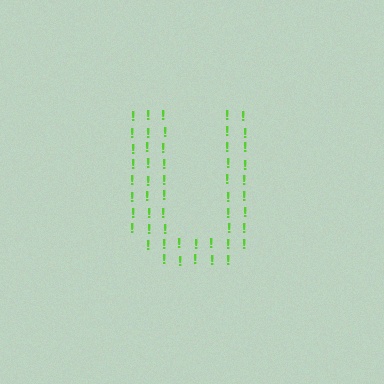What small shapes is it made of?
It is made of small exclamation marks.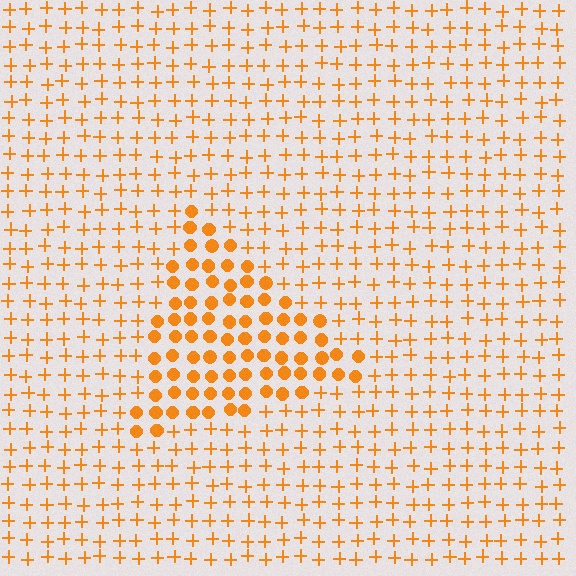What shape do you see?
I see a triangle.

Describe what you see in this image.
The image is filled with small orange elements arranged in a uniform grid. A triangle-shaped region contains circles, while the surrounding area contains plus signs. The boundary is defined purely by the change in element shape.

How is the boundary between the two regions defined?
The boundary is defined by a change in element shape: circles inside vs. plus signs outside. All elements share the same color and spacing.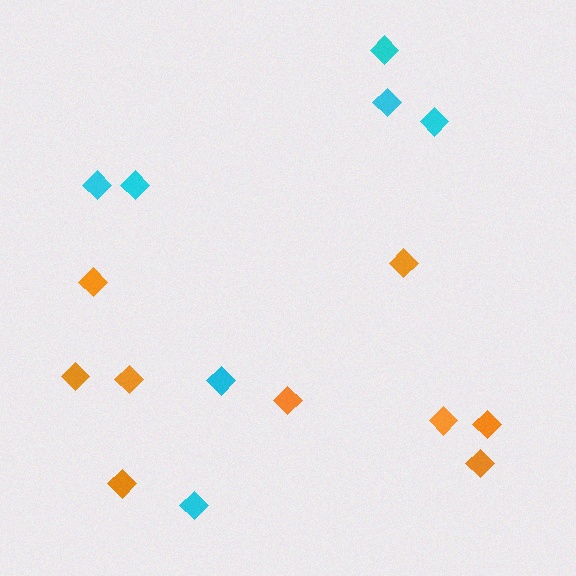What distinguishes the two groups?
There are 2 groups: one group of cyan diamonds (7) and one group of orange diamonds (9).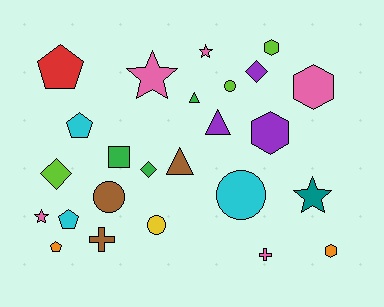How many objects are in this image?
There are 25 objects.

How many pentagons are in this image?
There are 4 pentagons.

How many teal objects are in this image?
There is 1 teal object.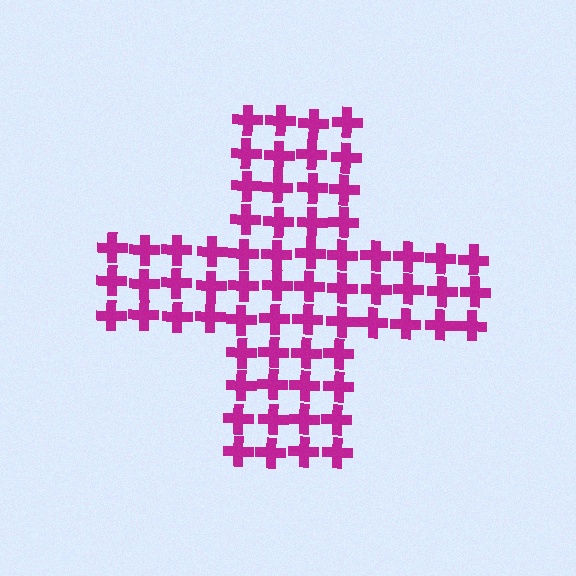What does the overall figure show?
The overall figure shows a cross.